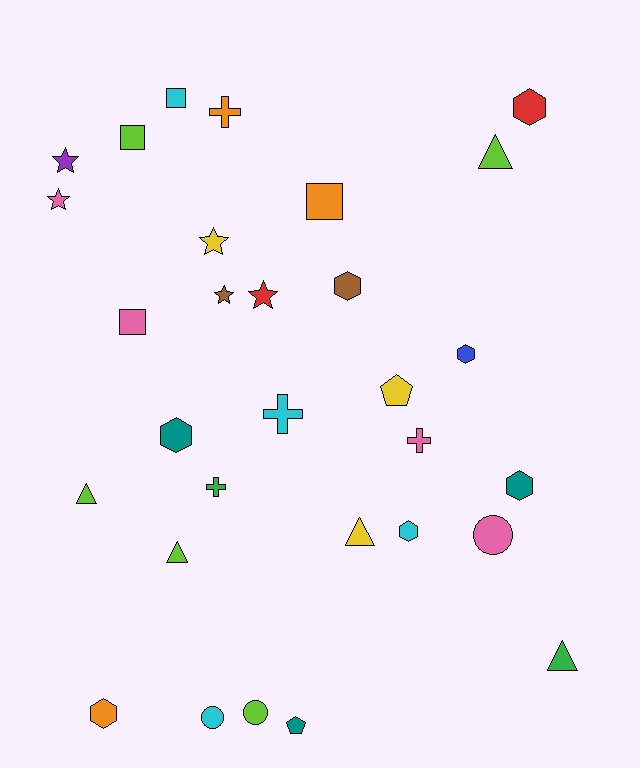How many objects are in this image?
There are 30 objects.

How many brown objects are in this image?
There are 2 brown objects.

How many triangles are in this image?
There are 5 triangles.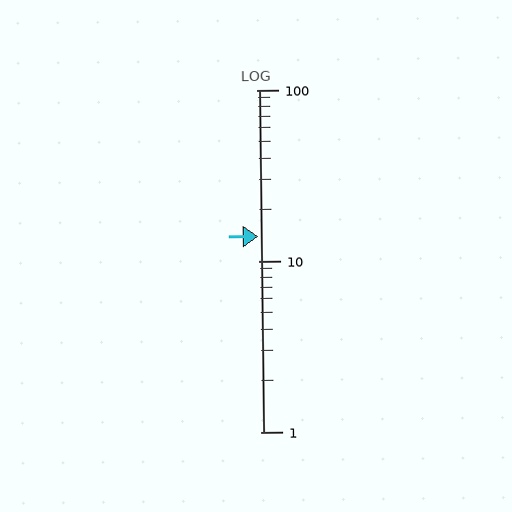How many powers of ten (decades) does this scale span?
The scale spans 2 decades, from 1 to 100.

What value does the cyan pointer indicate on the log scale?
The pointer indicates approximately 14.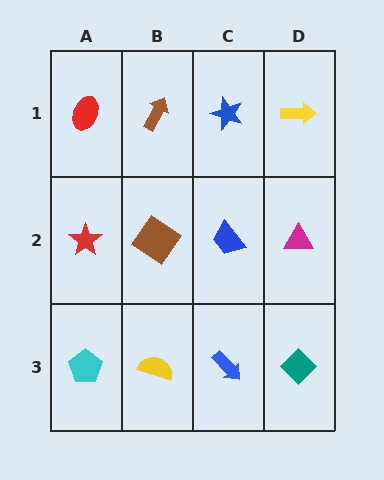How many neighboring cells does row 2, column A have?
3.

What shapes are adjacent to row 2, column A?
A red ellipse (row 1, column A), a cyan pentagon (row 3, column A), a brown diamond (row 2, column B).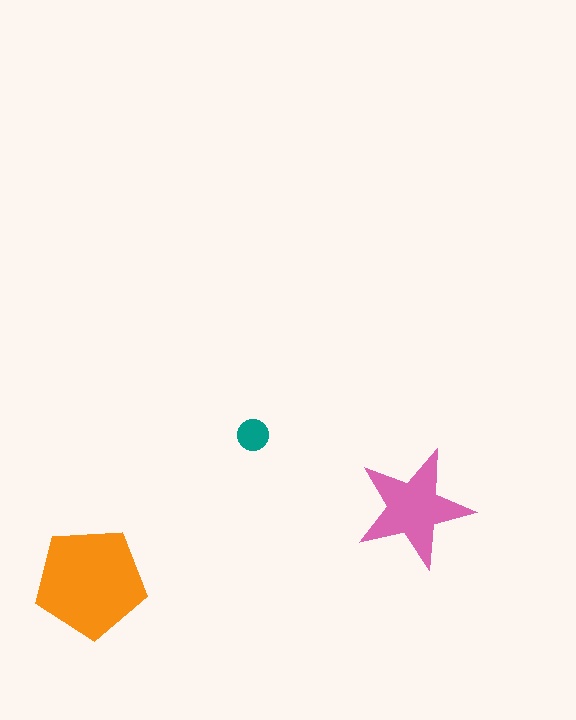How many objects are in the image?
There are 3 objects in the image.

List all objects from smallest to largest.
The teal circle, the pink star, the orange pentagon.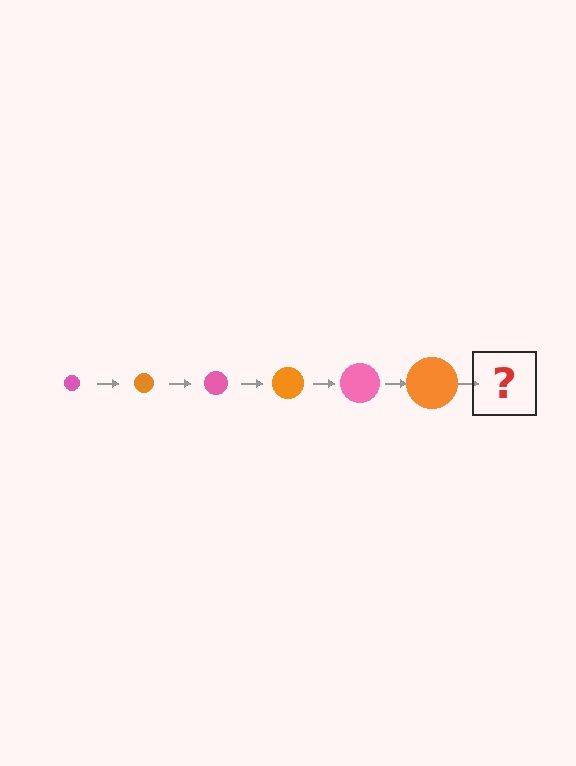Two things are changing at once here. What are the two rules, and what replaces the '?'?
The two rules are that the circle grows larger each step and the color cycles through pink and orange. The '?' should be a pink circle, larger than the previous one.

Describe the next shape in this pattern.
It should be a pink circle, larger than the previous one.